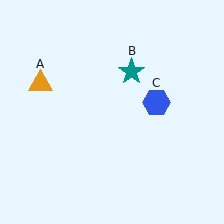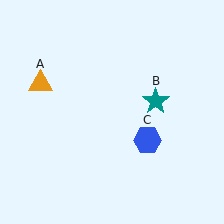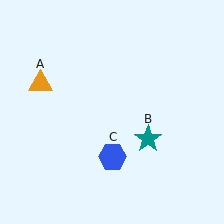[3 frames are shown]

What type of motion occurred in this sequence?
The teal star (object B), blue hexagon (object C) rotated clockwise around the center of the scene.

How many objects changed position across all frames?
2 objects changed position: teal star (object B), blue hexagon (object C).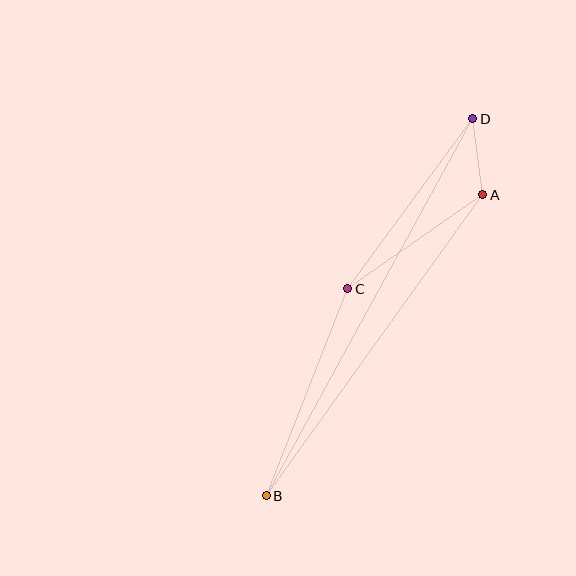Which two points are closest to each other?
Points A and D are closest to each other.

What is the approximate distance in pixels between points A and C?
The distance between A and C is approximately 165 pixels.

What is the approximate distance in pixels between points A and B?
The distance between A and B is approximately 371 pixels.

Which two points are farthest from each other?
Points B and D are farthest from each other.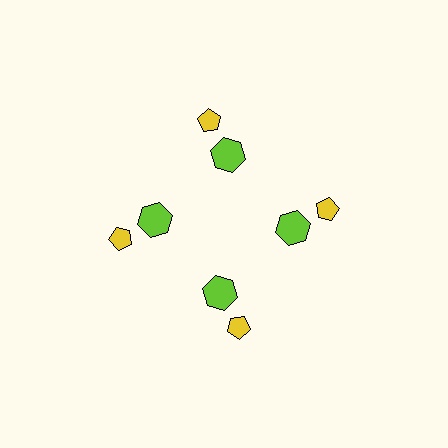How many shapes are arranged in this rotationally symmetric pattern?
There are 8 shapes, arranged in 4 groups of 2.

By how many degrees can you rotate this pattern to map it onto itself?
The pattern maps onto itself every 90 degrees of rotation.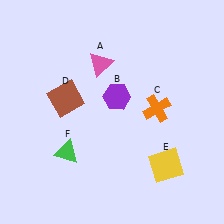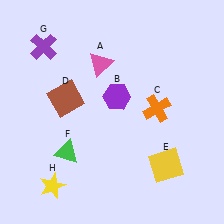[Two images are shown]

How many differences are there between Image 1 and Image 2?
There are 2 differences between the two images.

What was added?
A purple cross (G), a yellow star (H) were added in Image 2.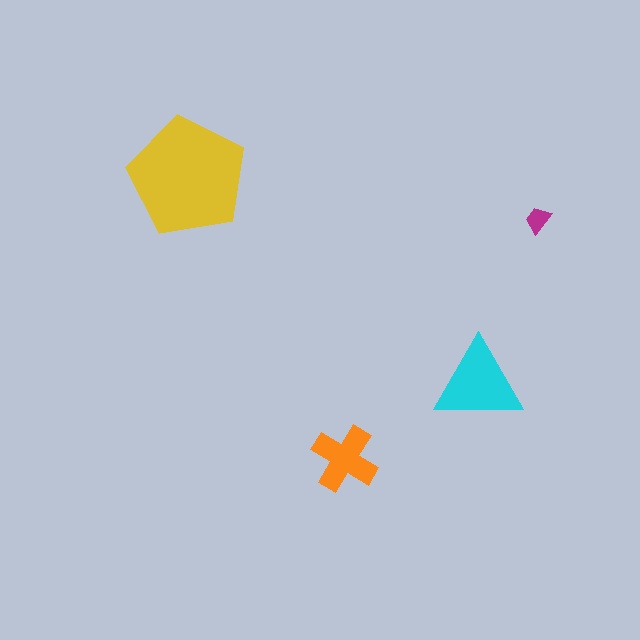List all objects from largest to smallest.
The yellow pentagon, the cyan triangle, the orange cross, the magenta trapezoid.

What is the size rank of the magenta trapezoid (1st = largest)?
4th.